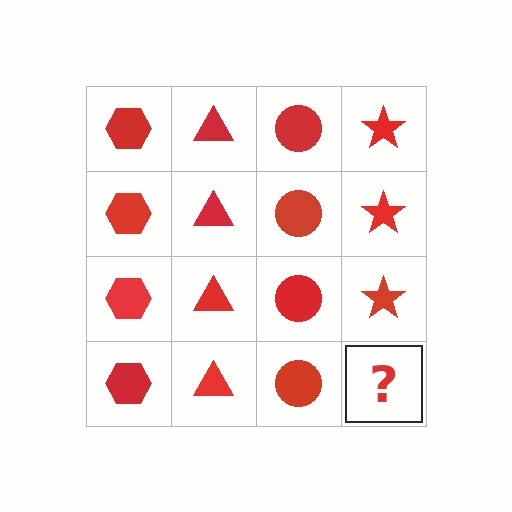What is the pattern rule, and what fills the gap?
The rule is that each column has a consistent shape. The gap should be filled with a red star.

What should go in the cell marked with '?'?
The missing cell should contain a red star.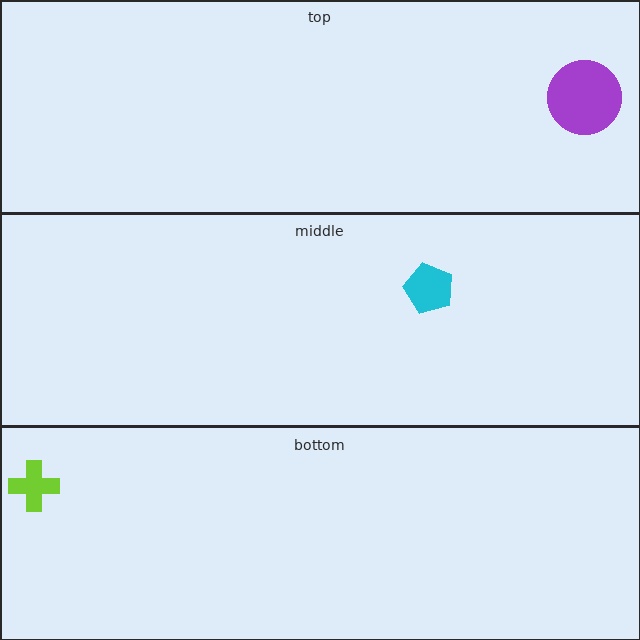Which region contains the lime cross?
The bottom region.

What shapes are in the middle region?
The cyan pentagon.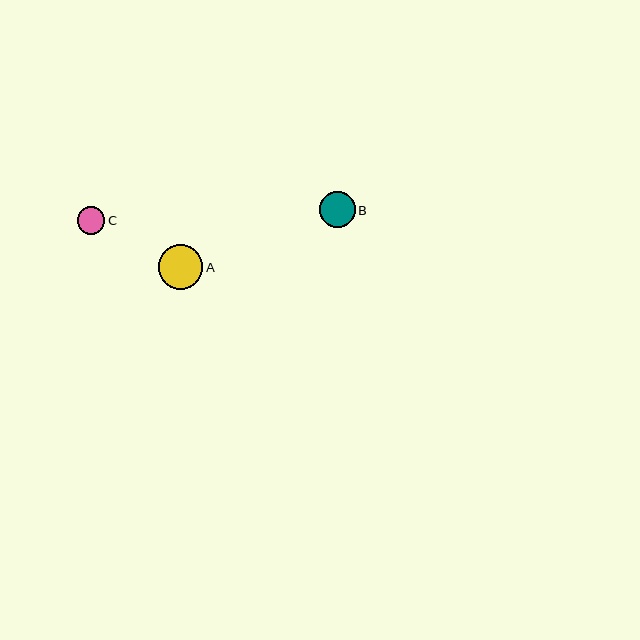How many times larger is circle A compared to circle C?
Circle A is approximately 1.6 times the size of circle C.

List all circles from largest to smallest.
From largest to smallest: A, B, C.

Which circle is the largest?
Circle A is the largest with a size of approximately 44 pixels.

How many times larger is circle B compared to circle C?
Circle B is approximately 1.3 times the size of circle C.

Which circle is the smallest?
Circle C is the smallest with a size of approximately 28 pixels.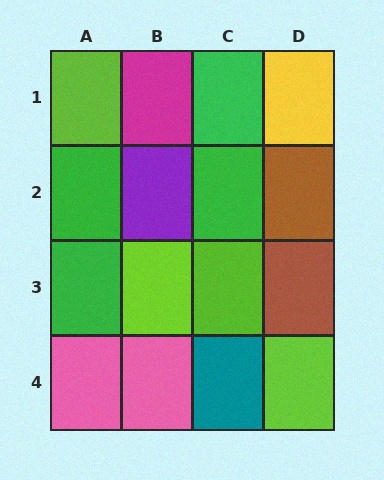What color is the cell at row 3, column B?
Lime.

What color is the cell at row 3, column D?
Brown.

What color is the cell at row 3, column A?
Green.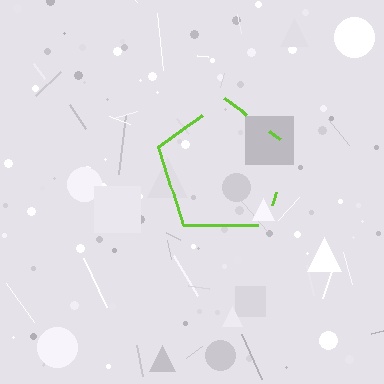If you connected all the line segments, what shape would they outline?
They would outline a pentagon.